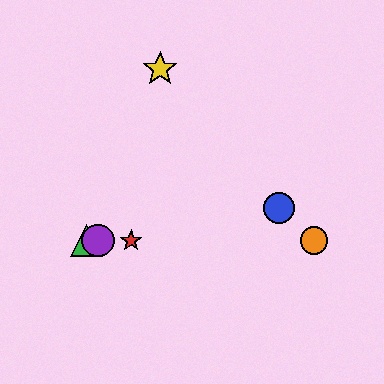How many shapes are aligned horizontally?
4 shapes (the red star, the green triangle, the purple circle, the orange circle) are aligned horizontally.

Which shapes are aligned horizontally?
The red star, the green triangle, the purple circle, the orange circle are aligned horizontally.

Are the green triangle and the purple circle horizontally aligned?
Yes, both are at y≈241.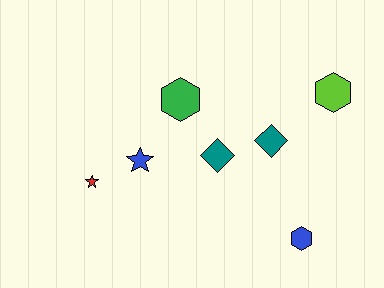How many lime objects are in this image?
There is 1 lime object.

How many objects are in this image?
There are 7 objects.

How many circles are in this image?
There are no circles.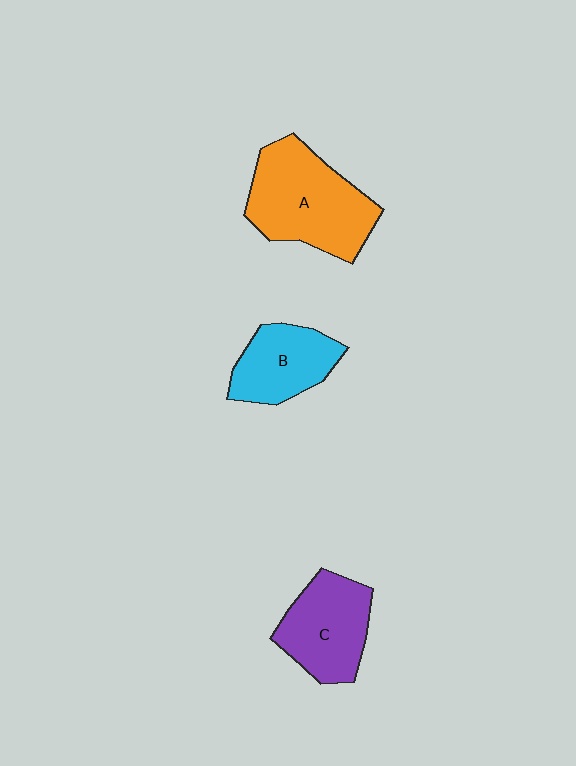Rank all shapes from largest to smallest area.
From largest to smallest: A (orange), C (purple), B (cyan).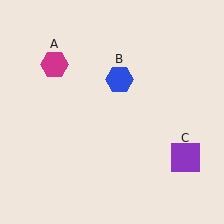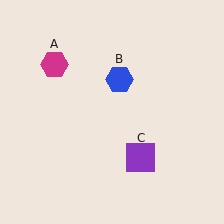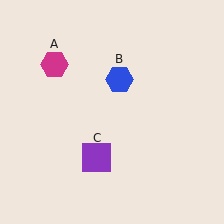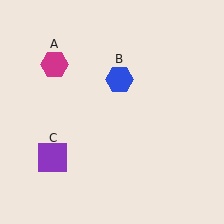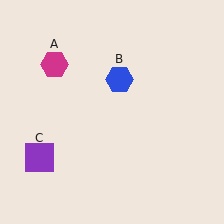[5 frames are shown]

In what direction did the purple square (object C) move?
The purple square (object C) moved left.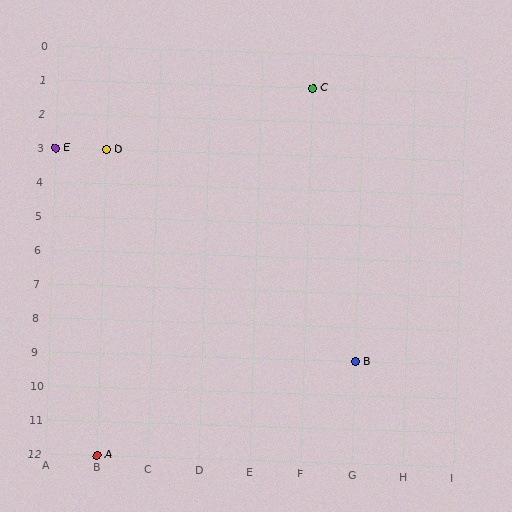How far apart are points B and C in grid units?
Points B and C are 1 column and 8 rows apart (about 8.1 grid units diagonally).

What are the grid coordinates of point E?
Point E is at grid coordinates (A, 3).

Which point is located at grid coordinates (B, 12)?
Point A is at (B, 12).